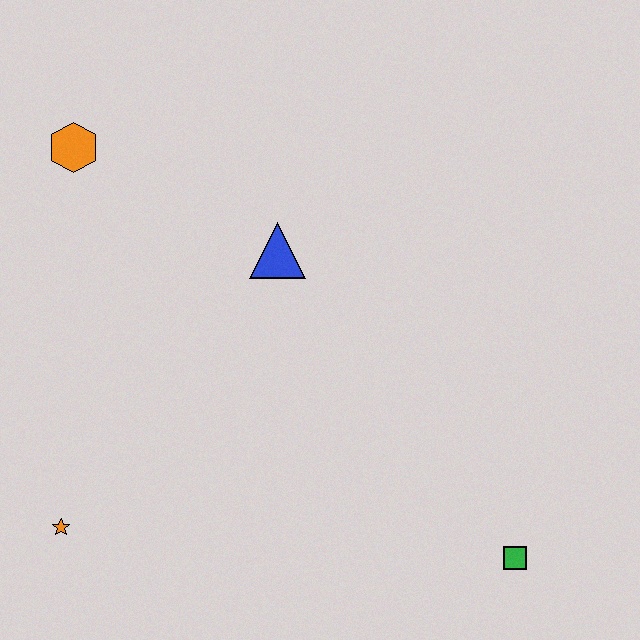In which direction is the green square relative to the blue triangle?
The green square is below the blue triangle.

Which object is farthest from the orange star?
The green square is farthest from the orange star.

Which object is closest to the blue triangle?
The orange hexagon is closest to the blue triangle.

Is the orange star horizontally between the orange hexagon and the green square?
No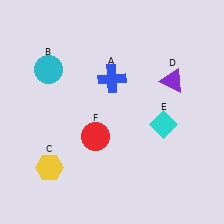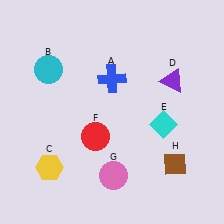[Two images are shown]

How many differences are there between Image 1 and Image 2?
There are 2 differences between the two images.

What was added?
A pink circle (G), a brown diamond (H) were added in Image 2.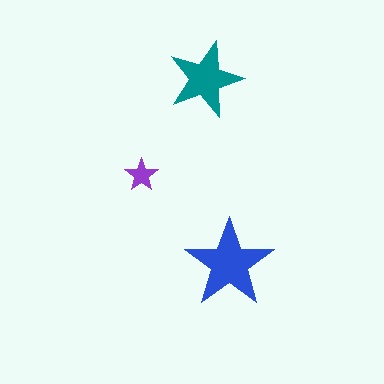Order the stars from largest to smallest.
the blue one, the teal one, the purple one.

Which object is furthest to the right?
The blue star is rightmost.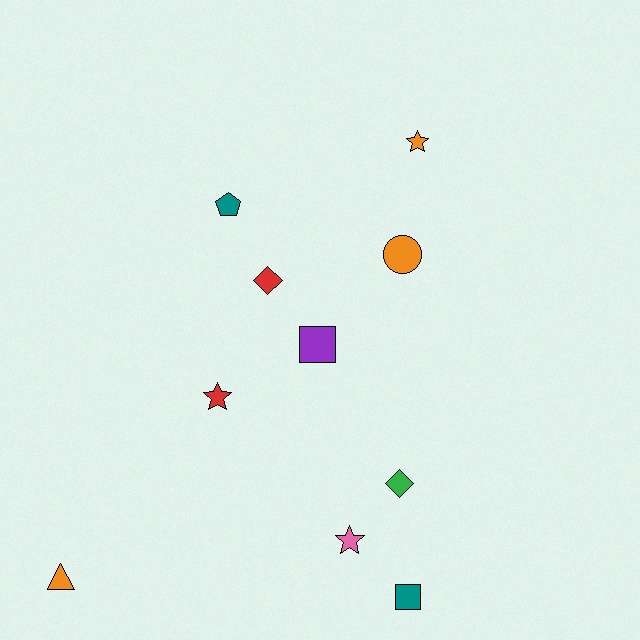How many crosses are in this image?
There are no crosses.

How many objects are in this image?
There are 10 objects.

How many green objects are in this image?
There is 1 green object.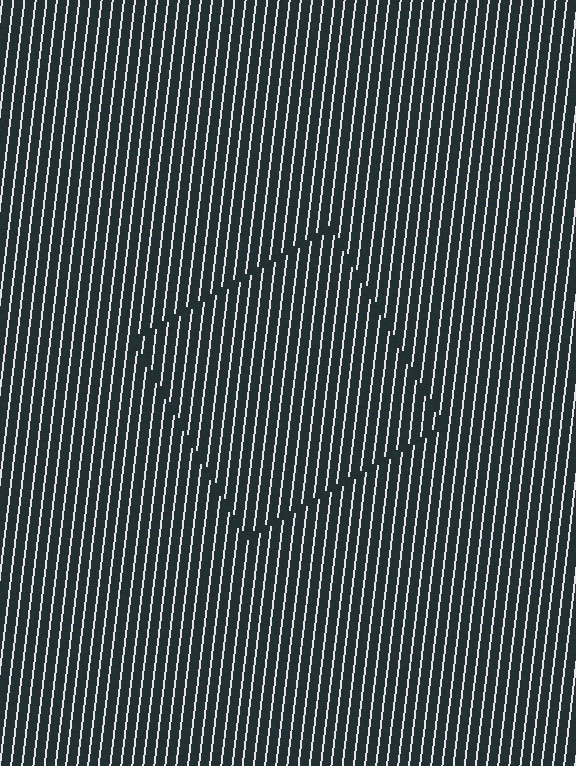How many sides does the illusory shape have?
4 sides — the line-ends trace a square.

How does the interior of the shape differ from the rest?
The interior of the shape contains the same grating, shifted by half a period — the contour is defined by the phase discontinuity where line-ends from the inner and outer gratings abut.